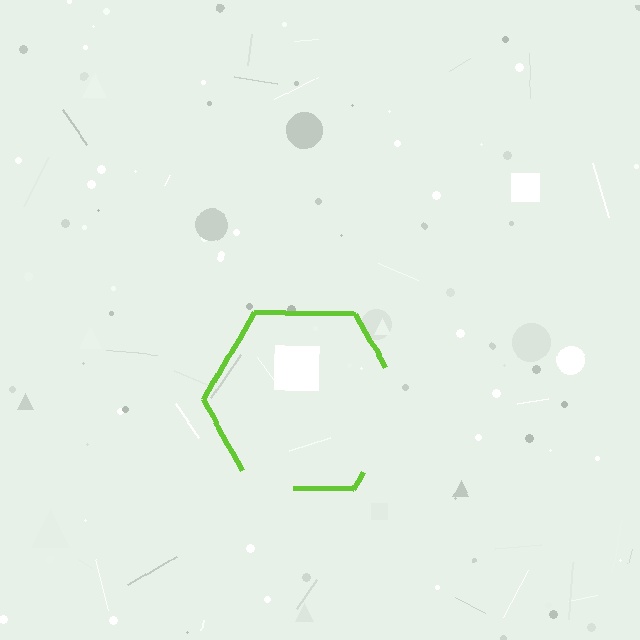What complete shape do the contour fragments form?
The contour fragments form a hexagon.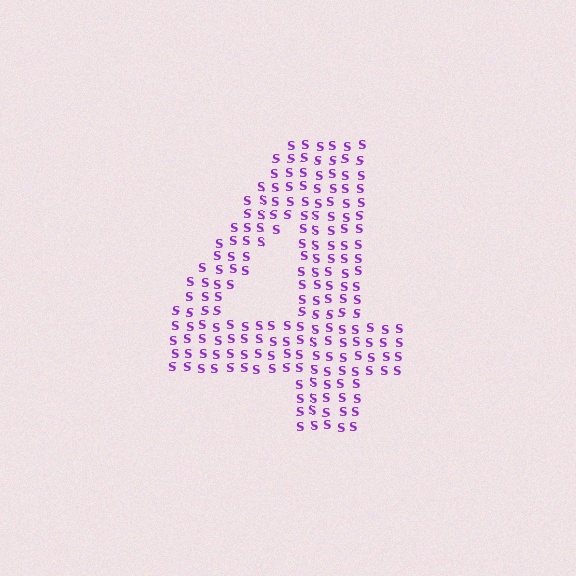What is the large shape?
The large shape is the digit 4.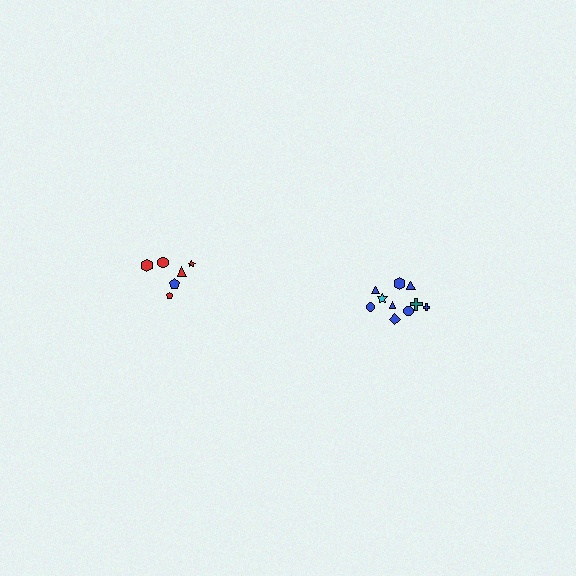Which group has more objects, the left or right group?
The right group.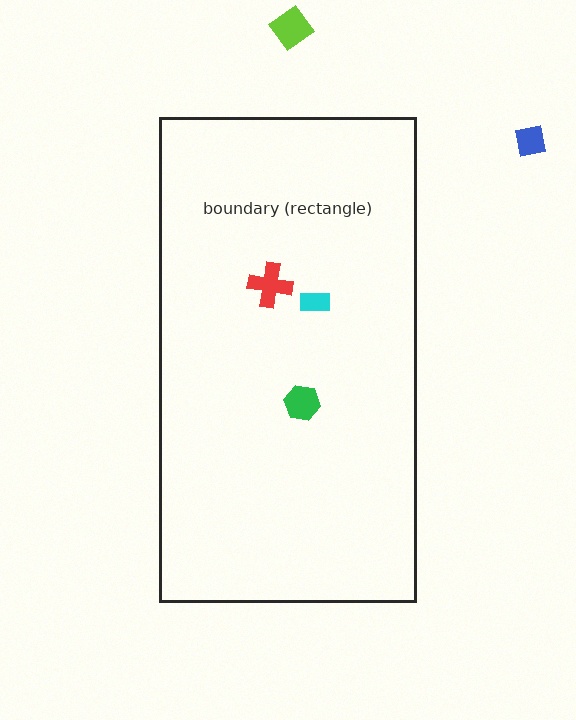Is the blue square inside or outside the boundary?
Outside.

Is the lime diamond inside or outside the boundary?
Outside.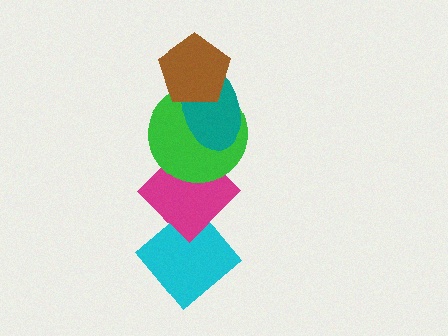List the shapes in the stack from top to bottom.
From top to bottom: the brown pentagon, the teal ellipse, the green circle, the magenta diamond, the cyan diamond.